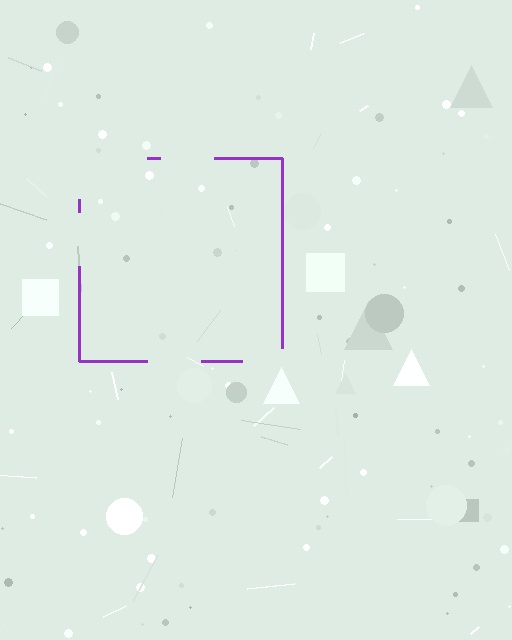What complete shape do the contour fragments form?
The contour fragments form a square.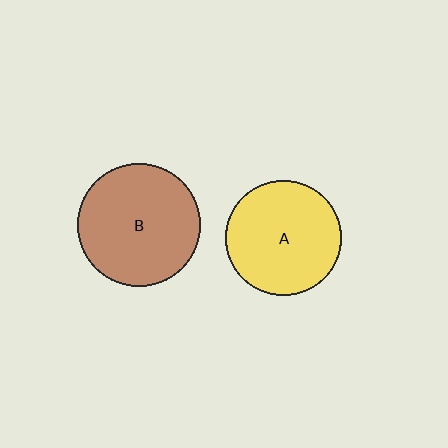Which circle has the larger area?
Circle B (brown).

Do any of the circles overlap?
No, none of the circles overlap.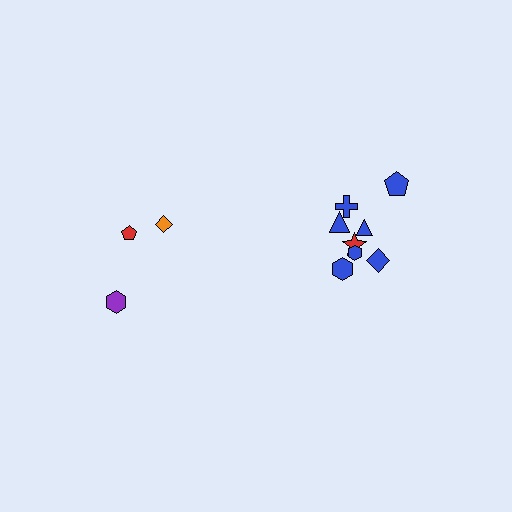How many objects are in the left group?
There are 3 objects.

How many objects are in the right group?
There are 8 objects.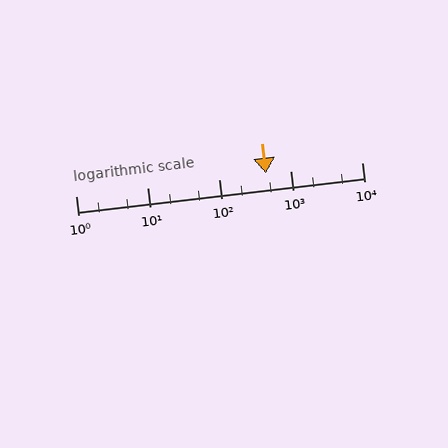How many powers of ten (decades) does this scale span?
The scale spans 4 decades, from 1 to 10000.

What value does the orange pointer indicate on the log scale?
The pointer indicates approximately 460.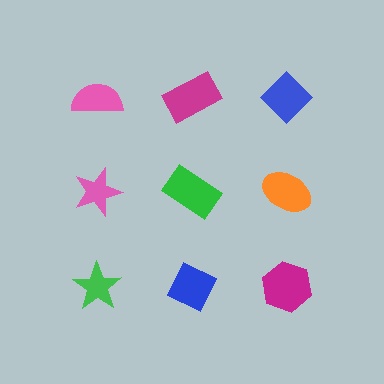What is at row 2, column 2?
A green rectangle.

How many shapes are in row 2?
3 shapes.